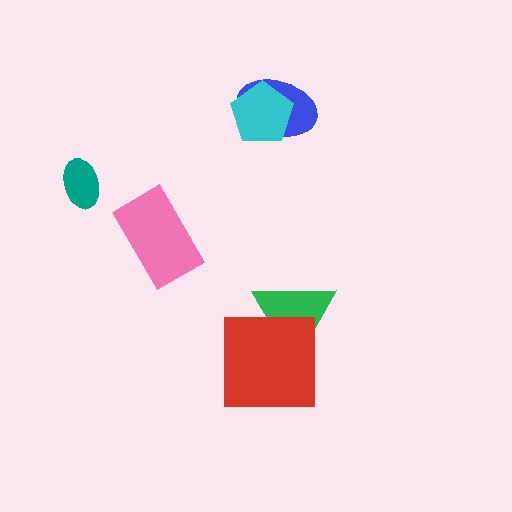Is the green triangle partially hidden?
Yes, it is partially covered by another shape.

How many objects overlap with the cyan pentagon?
1 object overlaps with the cyan pentagon.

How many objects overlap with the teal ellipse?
0 objects overlap with the teal ellipse.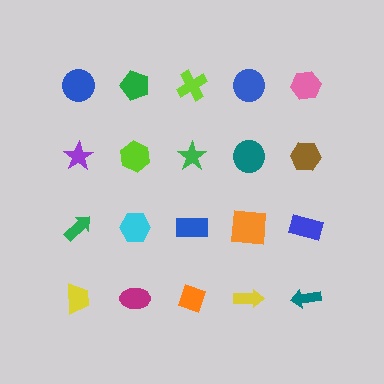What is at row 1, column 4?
A blue circle.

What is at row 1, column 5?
A pink hexagon.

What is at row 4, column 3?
An orange diamond.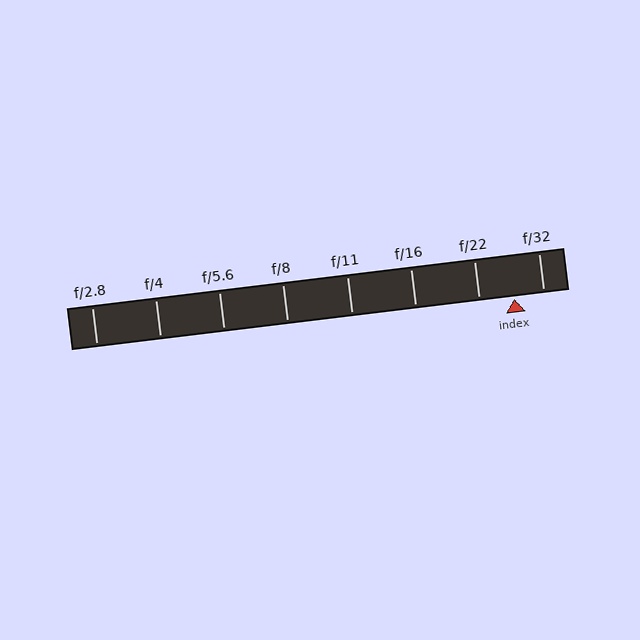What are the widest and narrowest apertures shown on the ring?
The widest aperture shown is f/2.8 and the narrowest is f/32.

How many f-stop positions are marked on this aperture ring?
There are 8 f-stop positions marked.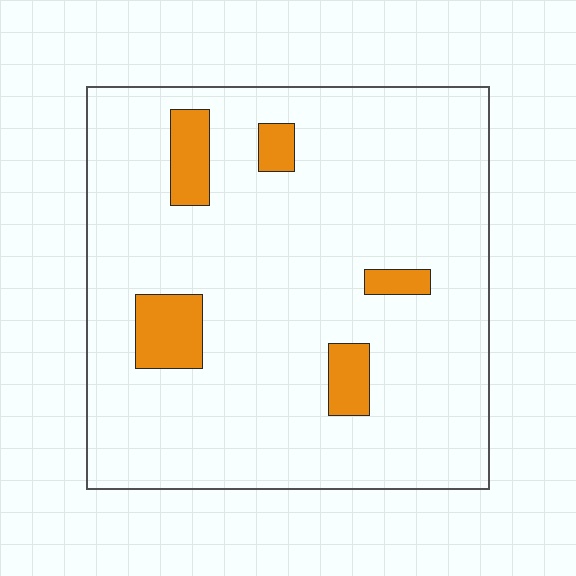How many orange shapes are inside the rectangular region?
5.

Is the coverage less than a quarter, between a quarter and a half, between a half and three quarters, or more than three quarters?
Less than a quarter.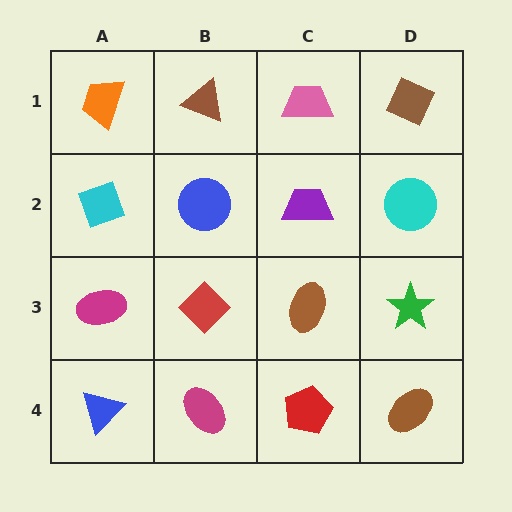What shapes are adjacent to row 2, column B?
A brown triangle (row 1, column B), a red diamond (row 3, column B), a cyan diamond (row 2, column A), a purple trapezoid (row 2, column C).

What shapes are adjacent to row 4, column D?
A green star (row 3, column D), a red pentagon (row 4, column C).